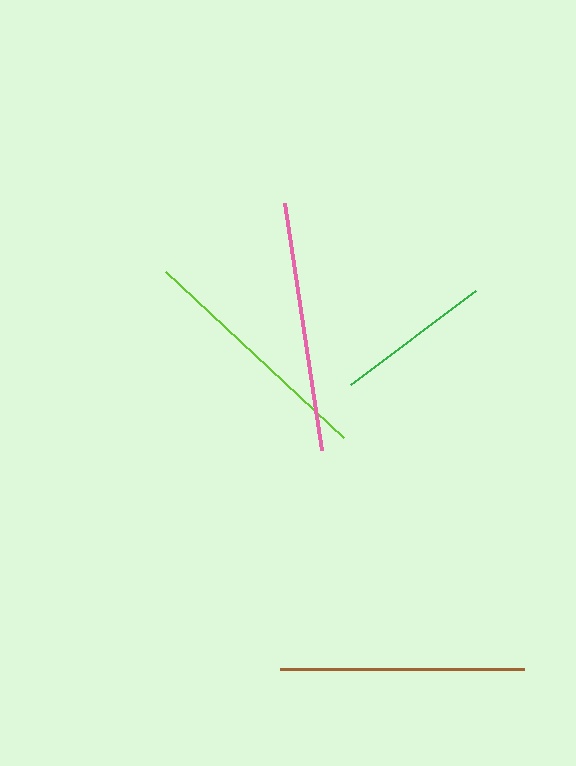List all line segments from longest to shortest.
From longest to shortest: pink, brown, lime, green.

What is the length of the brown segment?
The brown segment is approximately 244 pixels long.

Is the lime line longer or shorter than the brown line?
The brown line is longer than the lime line.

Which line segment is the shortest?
The green line is the shortest at approximately 156 pixels.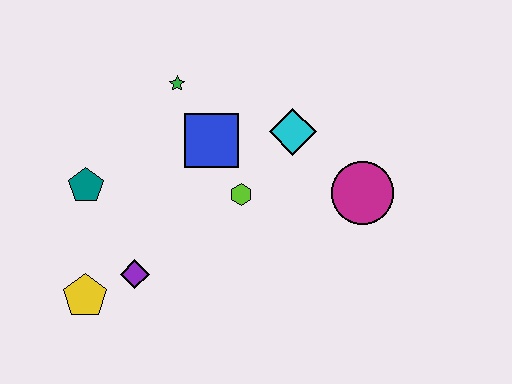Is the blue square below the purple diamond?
No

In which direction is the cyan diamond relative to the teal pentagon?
The cyan diamond is to the right of the teal pentagon.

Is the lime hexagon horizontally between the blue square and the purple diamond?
No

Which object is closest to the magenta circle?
The cyan diamond is closest to the magenta circle.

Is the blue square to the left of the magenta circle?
Yes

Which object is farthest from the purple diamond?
The magenta circle is farthest from the purple diamond.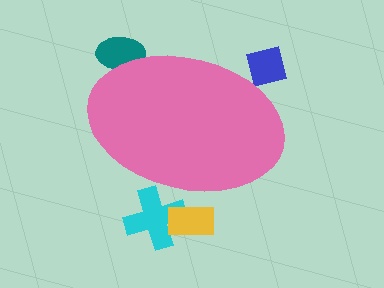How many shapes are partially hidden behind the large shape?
4 shapes are partially hidden.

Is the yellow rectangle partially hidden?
Yes, the yellow rectangle is partially hidden behind the pink ellipse.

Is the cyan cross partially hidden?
Yes, the cyan cross is partially hidden behind the pink ellipse.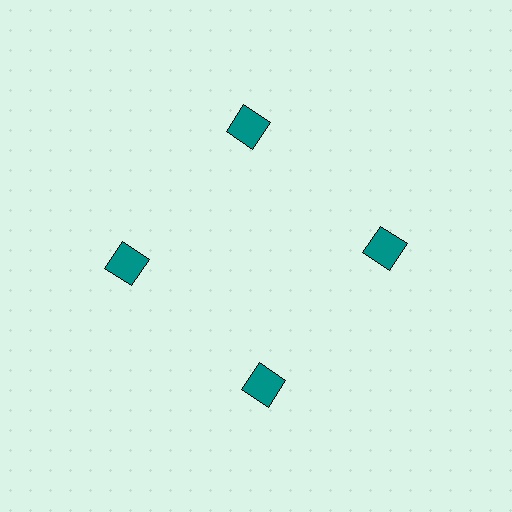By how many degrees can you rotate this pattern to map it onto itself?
The pattern maps onto itself every 90 degrees of rotation.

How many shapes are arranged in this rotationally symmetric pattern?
There are 4 shapes, arranged in 4 groups of 1.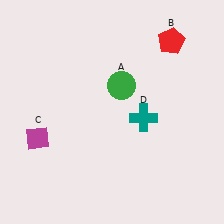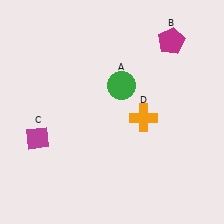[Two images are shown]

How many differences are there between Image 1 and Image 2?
There are 2 differences between the two images.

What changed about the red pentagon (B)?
In Image 1, B is red. In Image 2, it changed to magenta.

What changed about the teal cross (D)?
In Image 1, D is teal. In Image 2, it changed to orange.